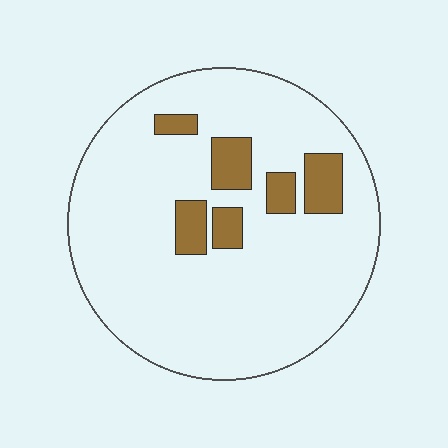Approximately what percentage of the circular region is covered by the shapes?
Approximately 15%.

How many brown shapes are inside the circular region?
6.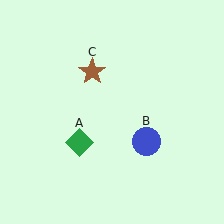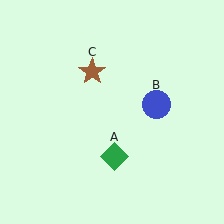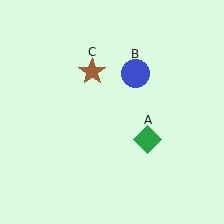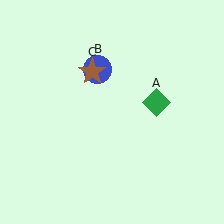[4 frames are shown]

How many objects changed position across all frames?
2 objects changed position: green diamond (object A), blue circle (object B).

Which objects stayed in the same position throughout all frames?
Brown star (object C) remained stationary.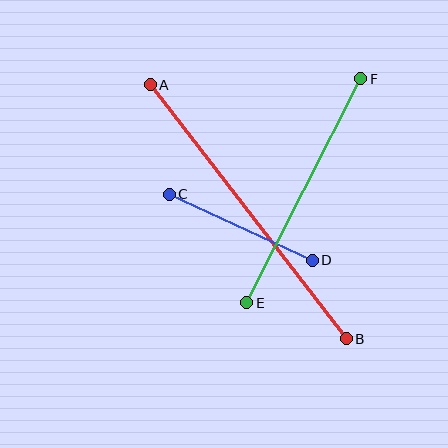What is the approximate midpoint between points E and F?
The midpoint is at approximately (304, 191) pixels.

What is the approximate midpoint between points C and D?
The midpoint is at approximately (241, 227) pixels.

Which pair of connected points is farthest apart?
Points A and B are farthest apart.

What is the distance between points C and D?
The distance is approximately 158 pixels.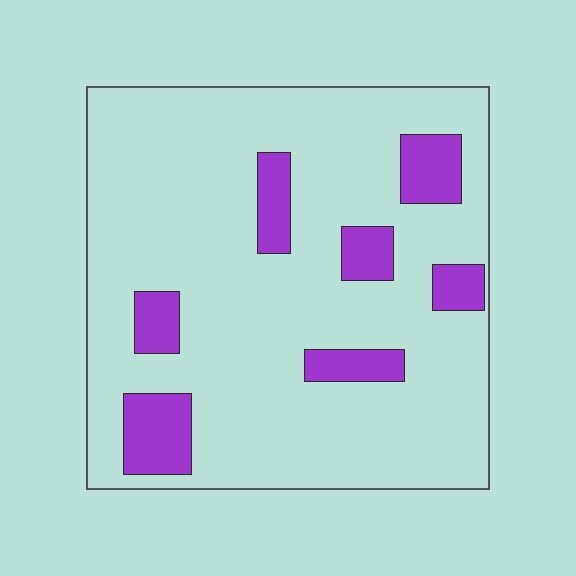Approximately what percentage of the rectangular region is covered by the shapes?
Approximately 15%.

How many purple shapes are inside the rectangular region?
7.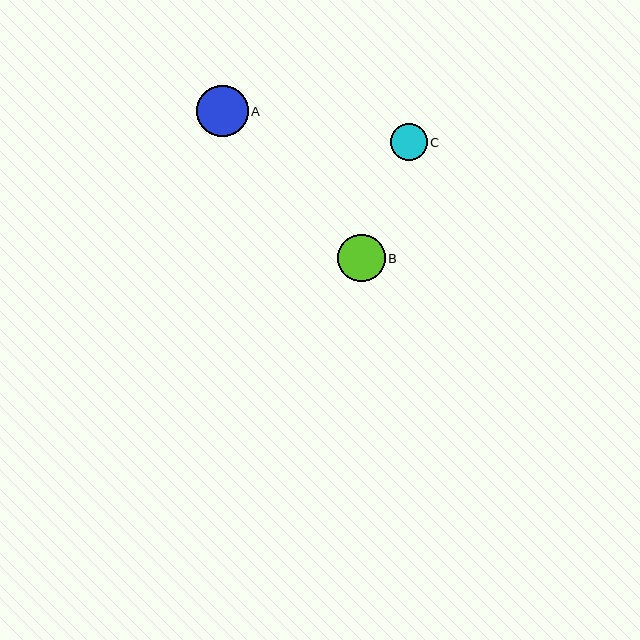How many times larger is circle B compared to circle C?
Circle B is approximately 1.3 times the size of circle C.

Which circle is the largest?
Circle A is the largest with a size of approximately 51 pixels.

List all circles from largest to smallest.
From largest to smallest: A, B, C.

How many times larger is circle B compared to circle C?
Circle B is approximately 1.3 times the size of circle C.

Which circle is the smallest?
Circle C is the smallest with a size of approximately 37 pixels.